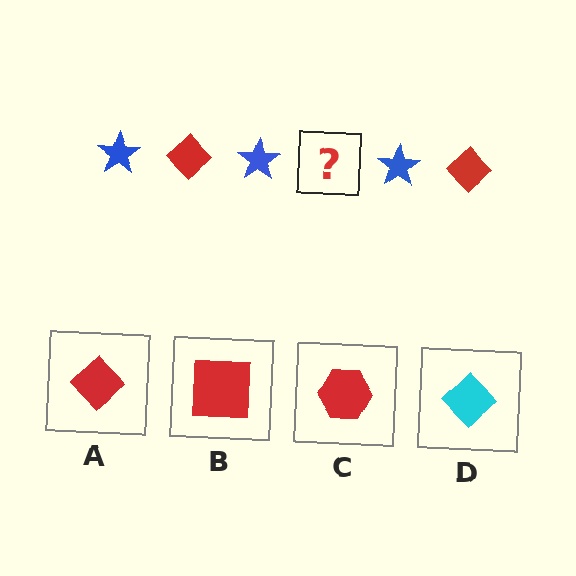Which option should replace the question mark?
Option A.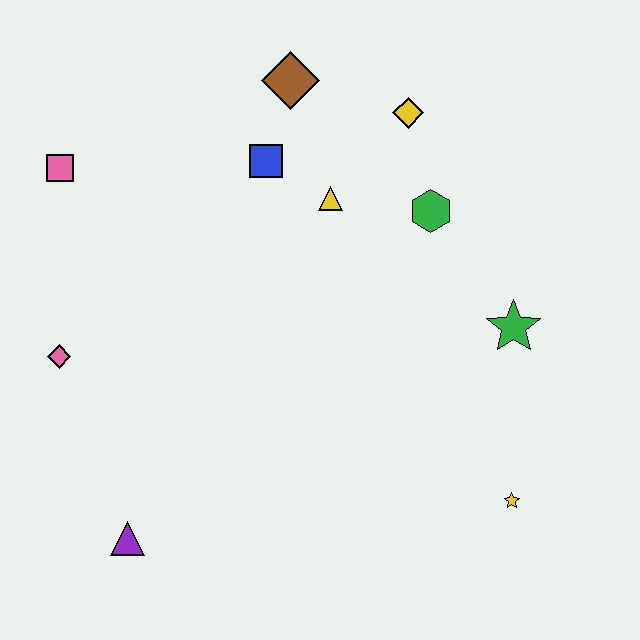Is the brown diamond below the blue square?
No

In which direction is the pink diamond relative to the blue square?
The pink diamond is to the left of the blue square.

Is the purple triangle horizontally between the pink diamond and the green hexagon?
Yes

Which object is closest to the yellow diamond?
The green hexagon is closest to the yellow diamond.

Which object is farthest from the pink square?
The yellow star is farthest from the pink square.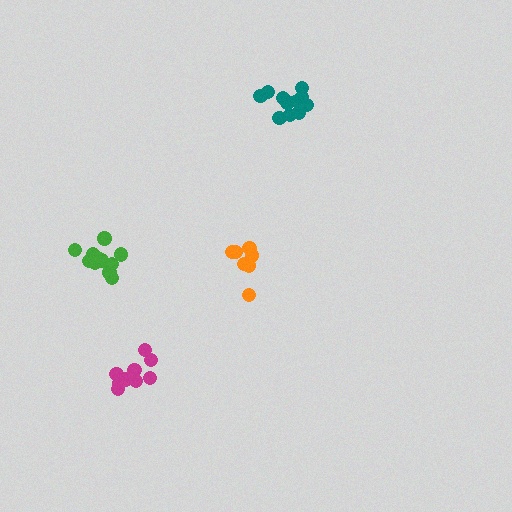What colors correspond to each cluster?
The clusters are colored: magenta, teal, orange, green.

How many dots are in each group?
Group 1: 9 dots, Group 2: 11 dots, Group 3: 8 dots, Group 4: 12 dots (40 total).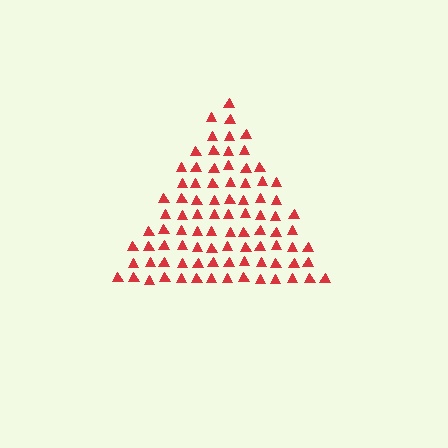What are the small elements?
The small elements are triangles.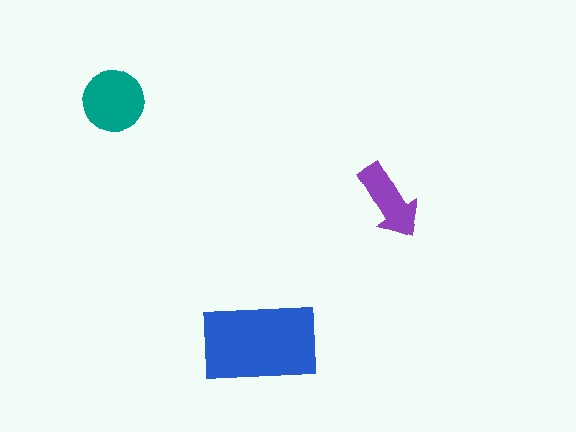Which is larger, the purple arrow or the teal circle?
The teal circle.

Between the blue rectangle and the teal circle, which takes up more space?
The blue rectangle.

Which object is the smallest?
The purple arrow.